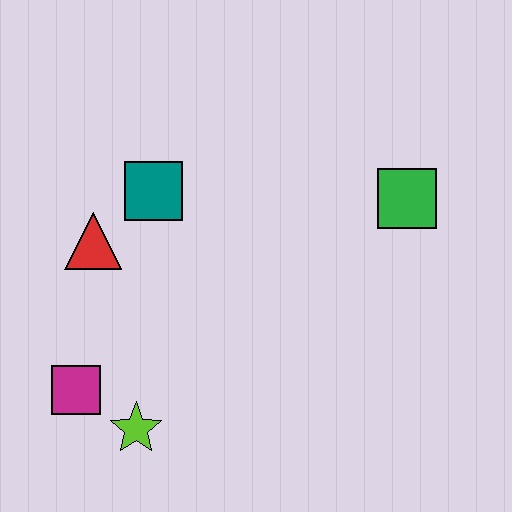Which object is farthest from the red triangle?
The green square is farthest from the red triangle.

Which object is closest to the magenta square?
The lime star is closest to the magenta square.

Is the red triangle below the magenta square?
No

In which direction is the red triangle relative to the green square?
The red triangle is to the left of the green square.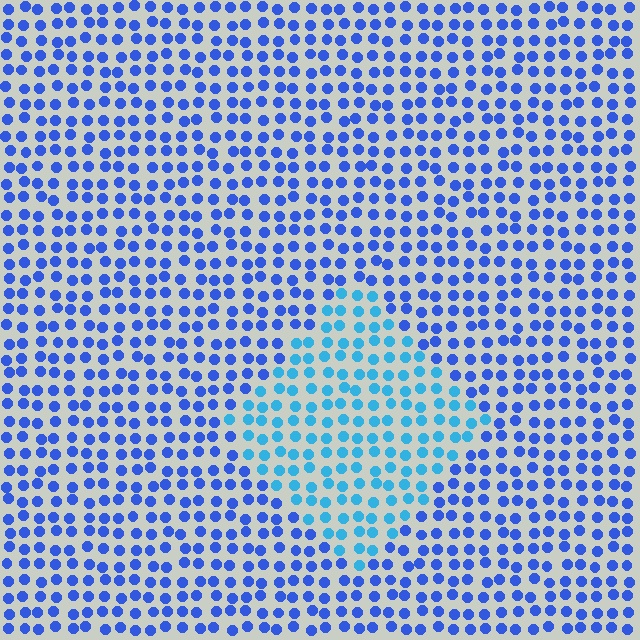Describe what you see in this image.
The image is filled with small blue elements in a uniform arrangement. A diamond-shaped region is visible where the elements are tinted to a slightly different hue, forming a subtle color boundary.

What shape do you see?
I see a diamond.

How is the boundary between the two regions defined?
The boundary is defined purely by a slight shift in hue (about 31 degrees). Spacing, size, and orientation are identical on both sides.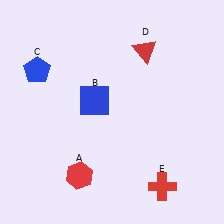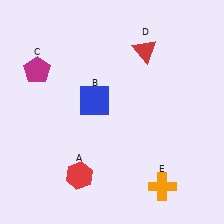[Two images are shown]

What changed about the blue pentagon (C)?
In Image 1, C is blue. In Image 2, it changed to magenta.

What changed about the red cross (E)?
In Image 1, E is red. In Image 2, it changed to orange.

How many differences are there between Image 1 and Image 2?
There are 2 differences between the two images.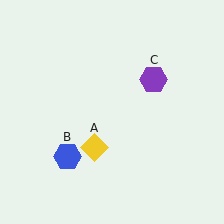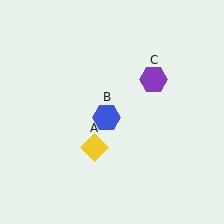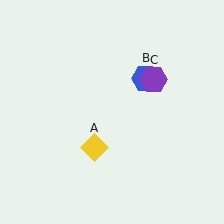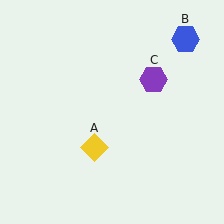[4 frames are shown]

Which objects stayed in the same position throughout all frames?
Yellow diamond (object A) and purple hexagon (object C) remained stationary.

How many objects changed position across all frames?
1 object changed position: blue hexagon (object B).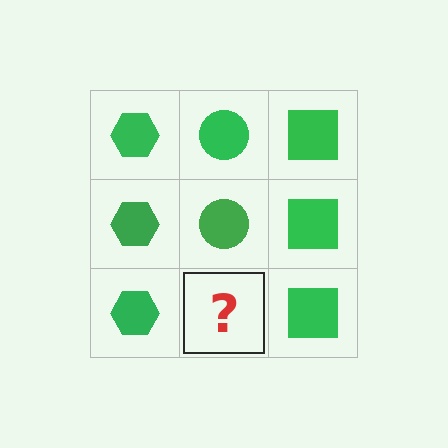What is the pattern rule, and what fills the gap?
The rule is that each column has a consistent shape. The gap should be filled with a green circle.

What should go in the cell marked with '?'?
The missing cell should contain a green circle.